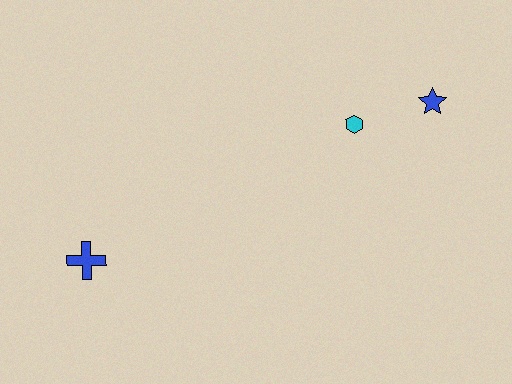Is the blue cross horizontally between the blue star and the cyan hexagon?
No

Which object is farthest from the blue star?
The blue cross is farthest from the blue star.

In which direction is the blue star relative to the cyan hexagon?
The blue star is to the right of the cyan hexagon.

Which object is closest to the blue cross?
The cyan hexagon is closest to the blue cross.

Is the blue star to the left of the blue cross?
No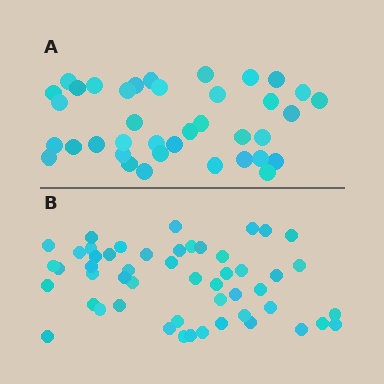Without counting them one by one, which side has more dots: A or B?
Region B (the bottom region) has more dots.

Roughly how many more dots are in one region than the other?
Region B has approximately 15 more dots than region A.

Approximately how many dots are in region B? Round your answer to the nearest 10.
About 50 dots. (The exact count is 51, which rounds to 50.)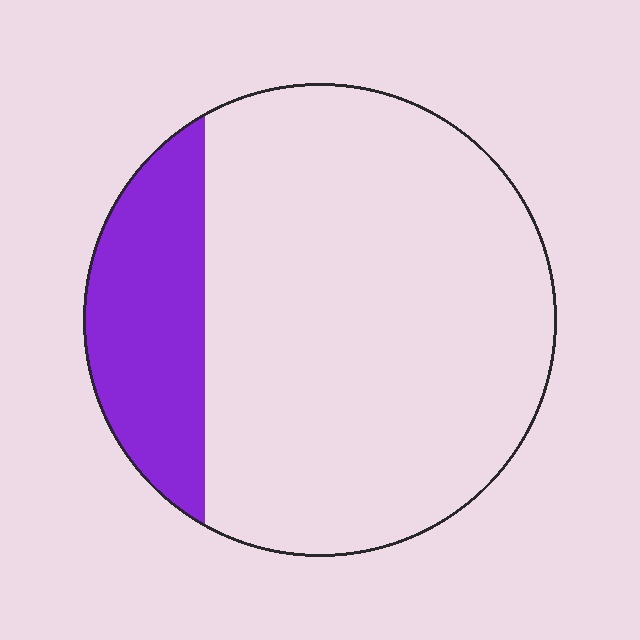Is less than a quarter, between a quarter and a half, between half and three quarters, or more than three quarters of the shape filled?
Less than a quarter.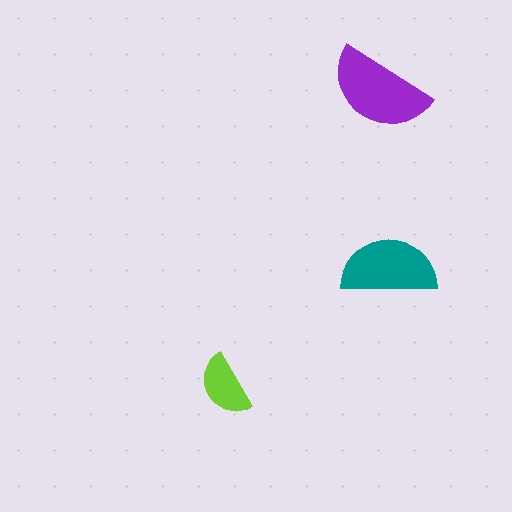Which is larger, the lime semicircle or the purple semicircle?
The purple one.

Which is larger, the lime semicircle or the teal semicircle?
The teal one.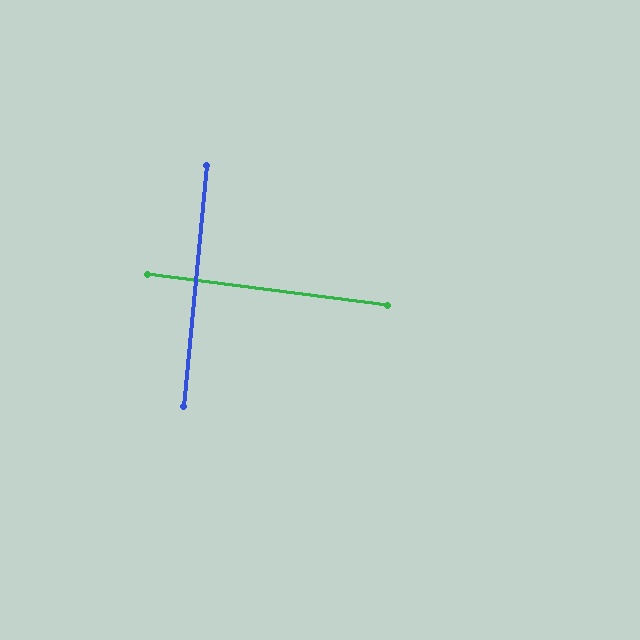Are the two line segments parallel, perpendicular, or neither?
Perpendicular — they meet at approximately 88°.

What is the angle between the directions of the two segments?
Approximately 88 degrees.